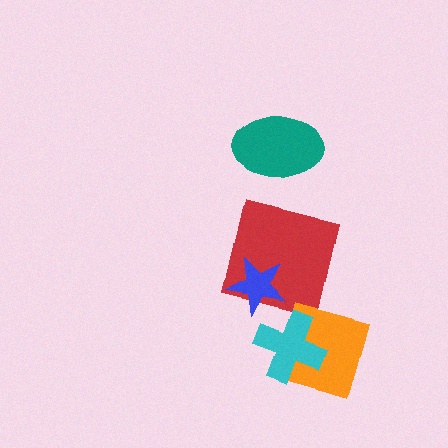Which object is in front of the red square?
The blue star is in front of the red square.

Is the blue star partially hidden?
No, no other shape covers it.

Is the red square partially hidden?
Yes, it is partially covered by another shape.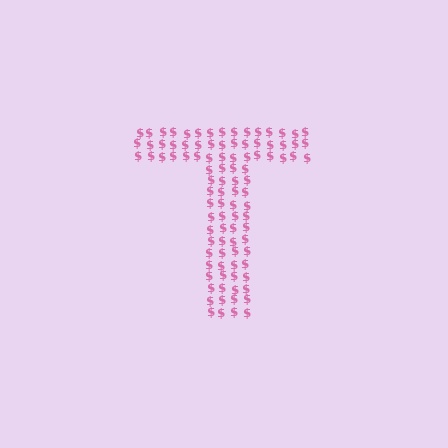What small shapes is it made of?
It is made of small dollar signs.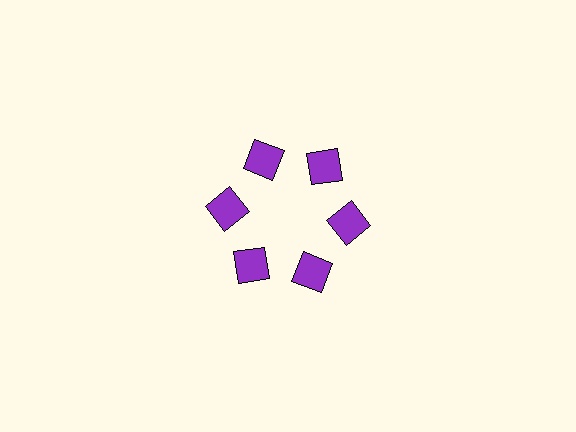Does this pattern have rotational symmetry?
Yes, this pattern has 6-fold rotational symmetry. It looks the same after rotating 60 degrees around the center.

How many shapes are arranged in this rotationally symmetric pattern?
There are 6 shapes, arranged in 6 groups of 1.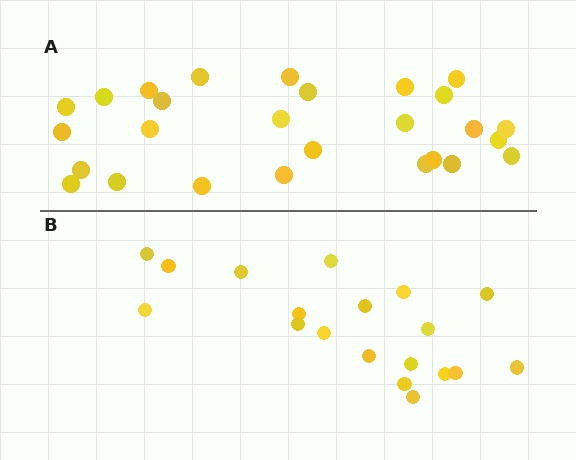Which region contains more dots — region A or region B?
Region A (the top region) has more dots.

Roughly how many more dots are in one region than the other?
Region A has roughly 8 or so more dots than region B.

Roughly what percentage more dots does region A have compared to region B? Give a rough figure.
About 40% more.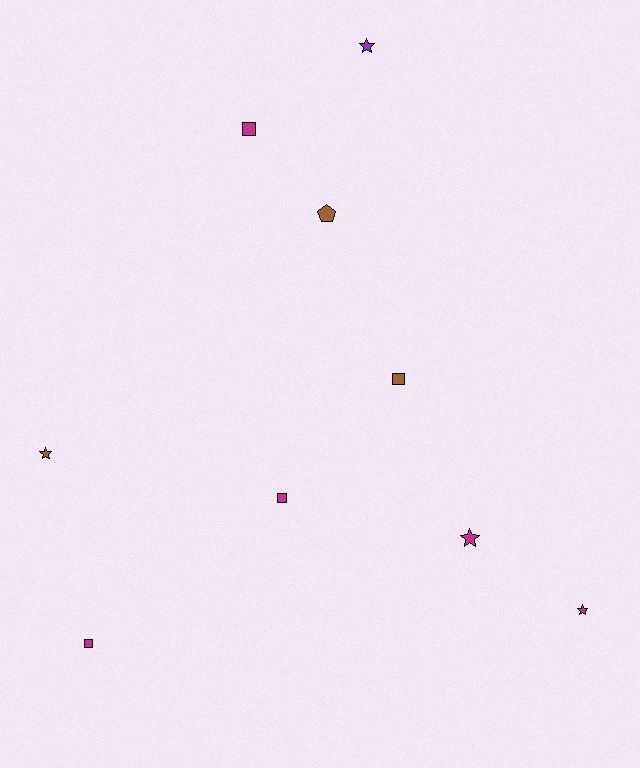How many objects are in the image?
There are 9 objects.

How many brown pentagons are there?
There is 1 brown pentagon.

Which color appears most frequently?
Magenta, with 5 objects.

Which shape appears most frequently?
Star, with 4 objects.